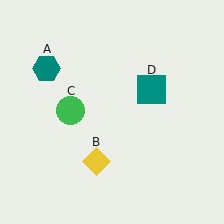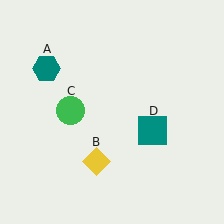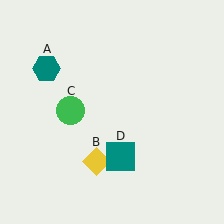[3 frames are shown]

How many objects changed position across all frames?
1 object changed position: teal square (object D).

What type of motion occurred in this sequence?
The teal square (object D) rotated clockwise around the center of the scene.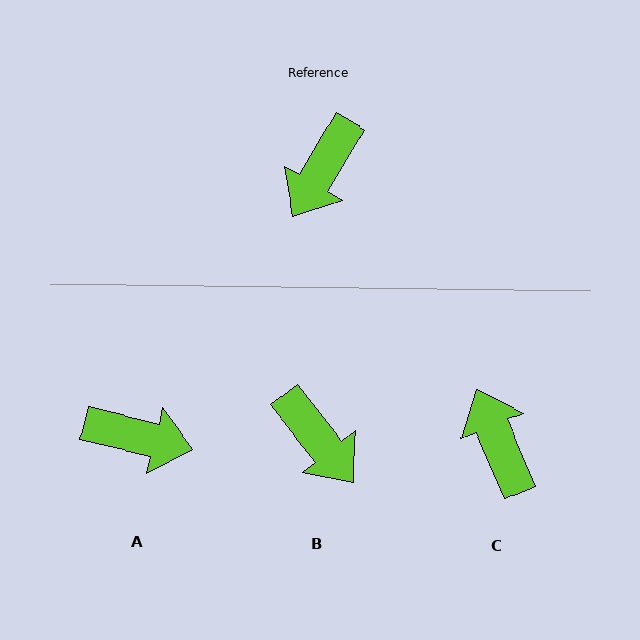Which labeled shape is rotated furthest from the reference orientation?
C, about 126 degrees away.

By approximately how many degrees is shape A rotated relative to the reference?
Approximately 107 degrees counter-clockwise.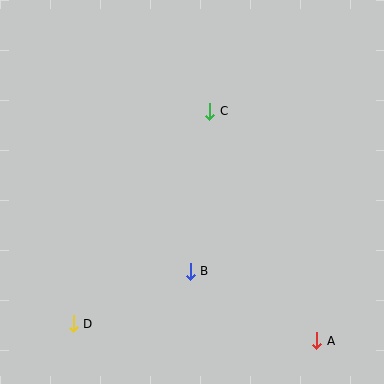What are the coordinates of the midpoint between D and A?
The midpoint between D and A is at (195, 332).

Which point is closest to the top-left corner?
Point C is closest to the top-left corner.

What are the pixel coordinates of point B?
Point B is at (190, 271).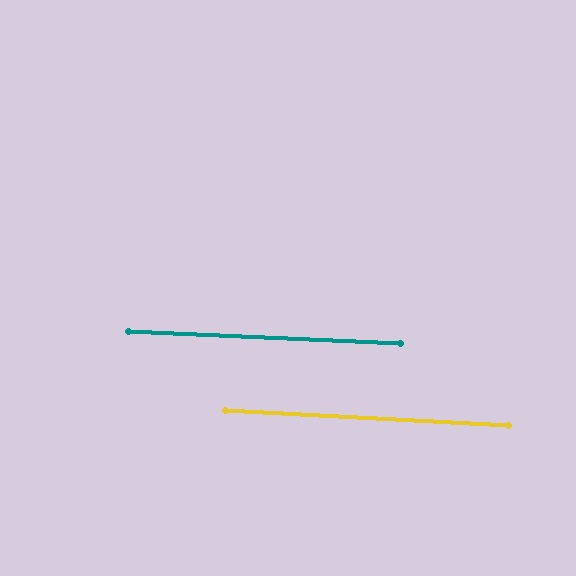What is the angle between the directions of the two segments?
Approximately 1 degree.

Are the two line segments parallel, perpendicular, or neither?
Parallel — their directions differ by only 0.6°.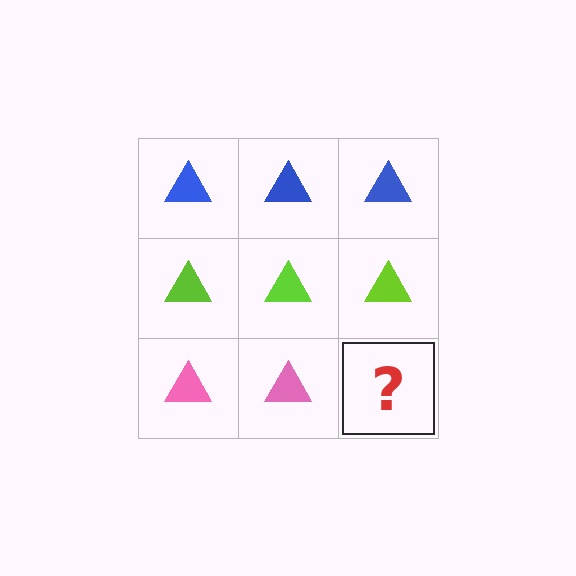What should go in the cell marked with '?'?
The missing cell should contain a pink triangle.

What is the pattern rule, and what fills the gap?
The rule is that each row has a consistent color. The gap should be filled with a pink triangle.